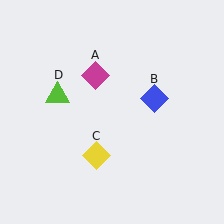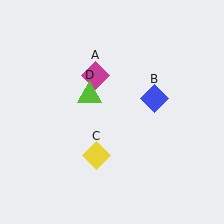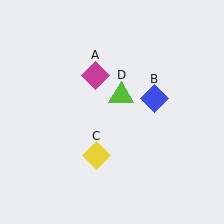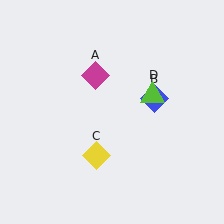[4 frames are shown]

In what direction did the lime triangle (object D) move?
The lime triangle (object D) moved right.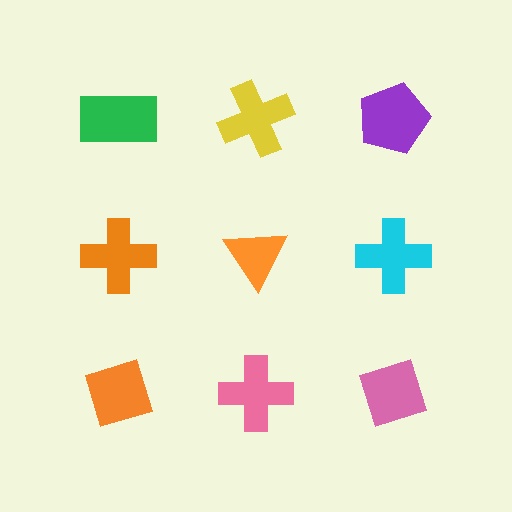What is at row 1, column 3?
A purple pentagon.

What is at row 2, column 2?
An orange triangle.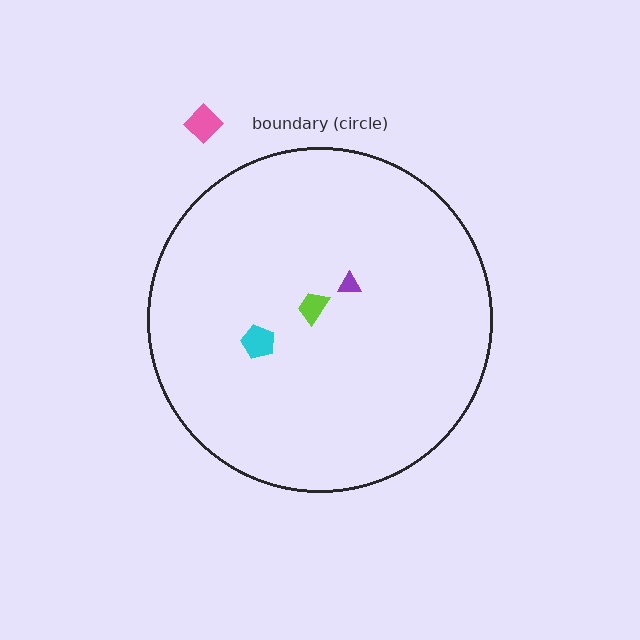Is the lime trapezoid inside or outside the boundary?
Inside.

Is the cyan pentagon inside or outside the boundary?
Inside.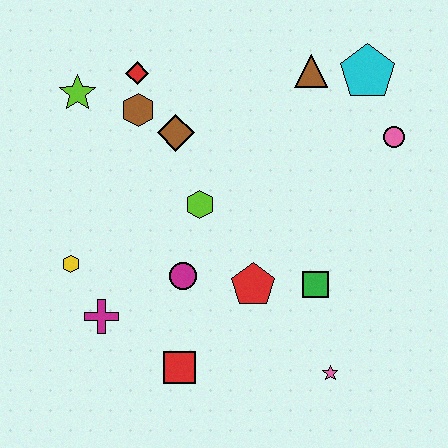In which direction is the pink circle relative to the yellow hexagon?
The pink circle is to the right of the yellow hexagon.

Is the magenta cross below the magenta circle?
Yes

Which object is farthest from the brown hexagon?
The pink star is farthest from the brown hexagon.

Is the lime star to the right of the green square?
No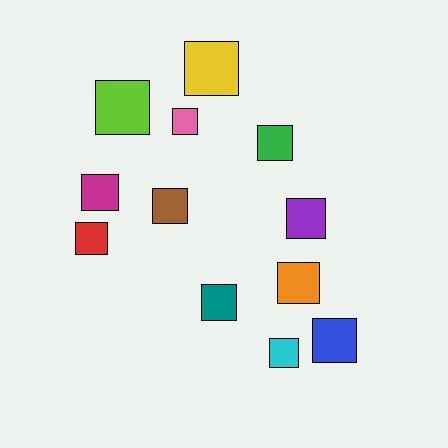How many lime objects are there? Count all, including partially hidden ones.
There is 1 lime object.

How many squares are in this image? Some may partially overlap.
There are 12 squares.